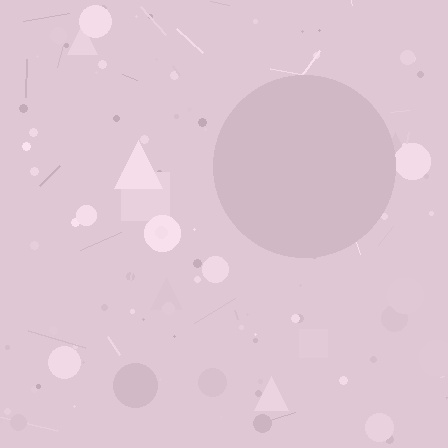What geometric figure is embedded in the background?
A circle is embedded in the background.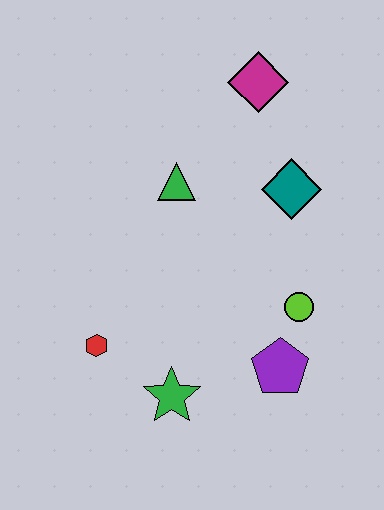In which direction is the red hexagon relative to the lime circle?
The red hexagon is to the left of the lime circle.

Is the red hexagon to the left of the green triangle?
Yes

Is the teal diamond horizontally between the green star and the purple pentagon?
No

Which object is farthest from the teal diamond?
The red hexagon is farthest from the teal diamond.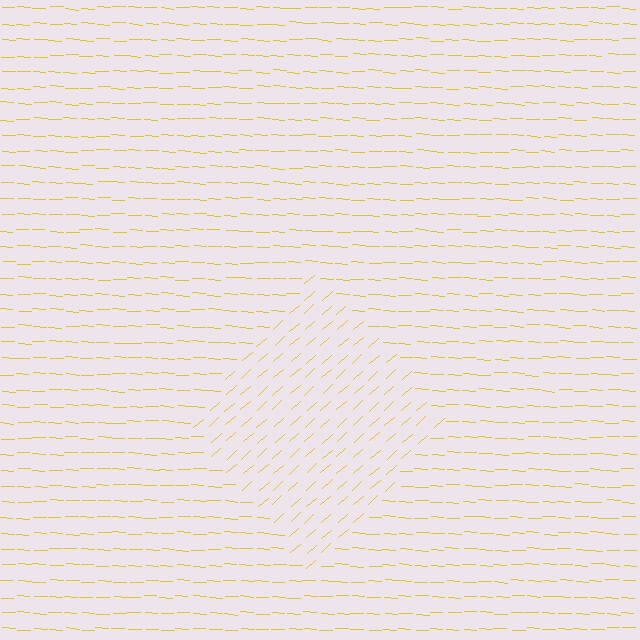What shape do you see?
I see a diamond.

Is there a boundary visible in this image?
Yes, there is a texture boundary formed by a change in line orientation.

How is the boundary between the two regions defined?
The boundary is defined purely by a change in line orientation (approximately 45 degrees difference). All lines are the same color and thickness.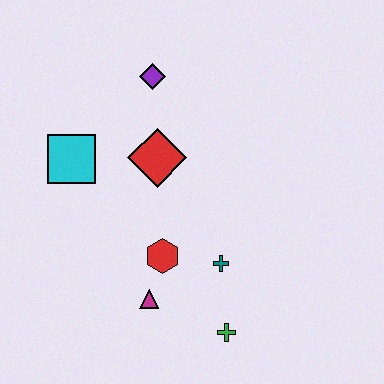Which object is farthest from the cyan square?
The green cross is farthest from the cyan square.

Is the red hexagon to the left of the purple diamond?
No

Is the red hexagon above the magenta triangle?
Yes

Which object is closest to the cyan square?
The red diamond is closest to the cyan square.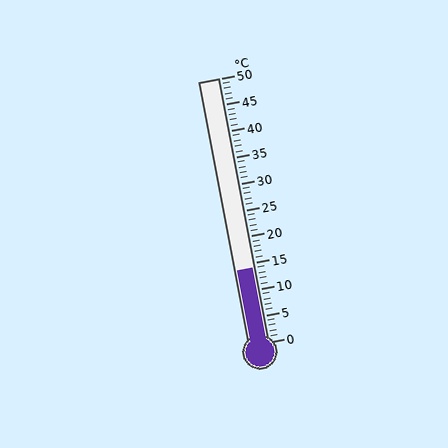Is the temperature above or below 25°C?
The temperature is below 25°C.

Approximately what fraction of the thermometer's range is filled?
The thermometer is filled to approximately 30% of its range.